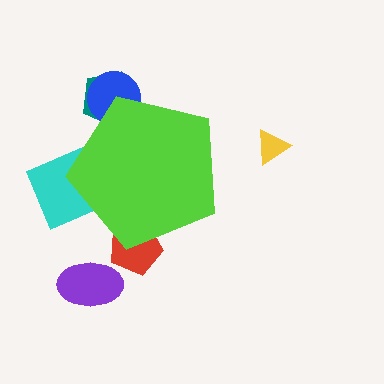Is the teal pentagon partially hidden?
Yes, the teal pentagon is partially hidden behind the lime pentagon.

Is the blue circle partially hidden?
Yes, the blue circle is partially hidden behind the lime pentagon.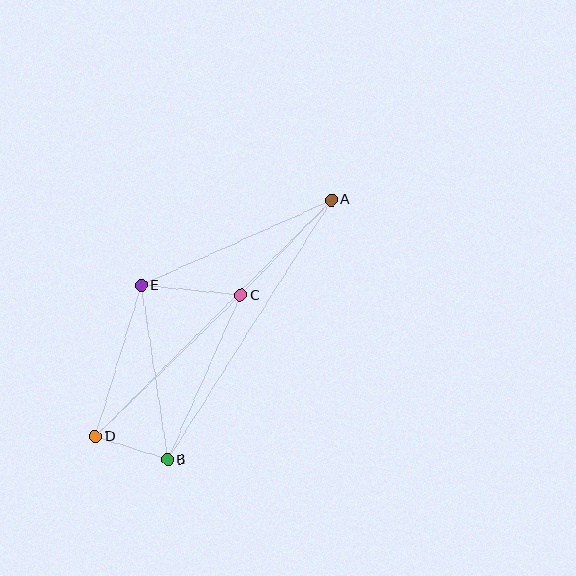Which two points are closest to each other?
Points B and D are closest to each other.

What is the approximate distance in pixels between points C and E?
The distance between C and E is approximately 100 pixels.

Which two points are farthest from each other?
Points A and D are farthest from each other.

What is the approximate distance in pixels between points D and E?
The distance between D and E is approximately 157 pixels.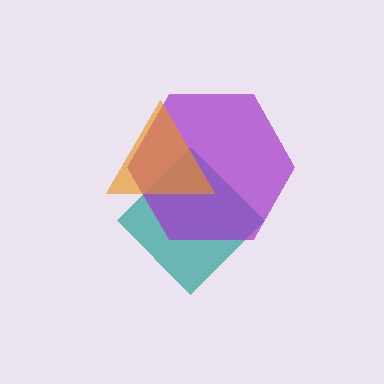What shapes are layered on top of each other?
The layered shapes are: a teal diamond, a purple hexagon, an orange triangle.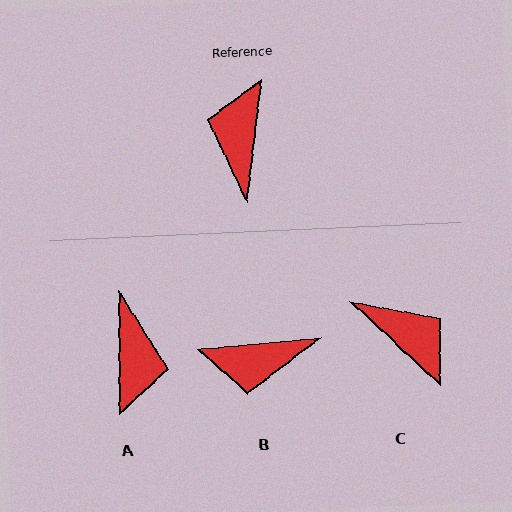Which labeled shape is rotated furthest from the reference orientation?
A, about 173 degrees away.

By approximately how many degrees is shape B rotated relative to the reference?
Approximately 102 degrees counter-clockwise.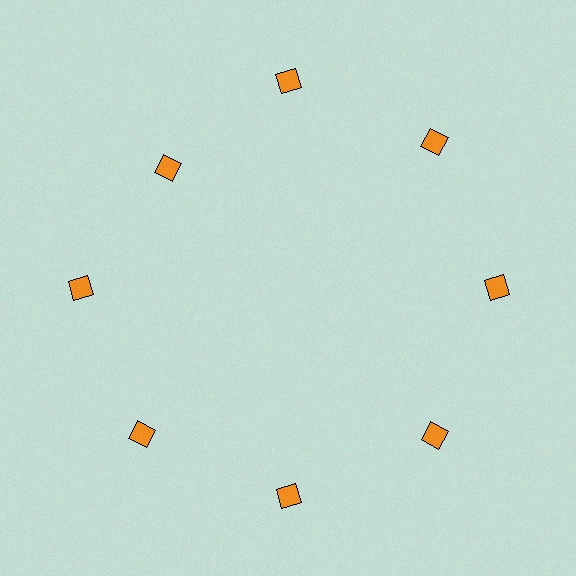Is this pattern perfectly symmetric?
No. The 8 orange diamonds are arranged in a ring, but one element near the 10 o'clock position is pulled inward toward the center, breaking the 8-fold rotational symmetry.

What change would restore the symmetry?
The symmetry would be restored by moving it outward, back onto the ring so that all 8 diamonds sit at equal angles and equal distance from the center.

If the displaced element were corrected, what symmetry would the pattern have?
It would have 8-fold rotational symmetry — the pattern would map onto itself every 45 degrees.